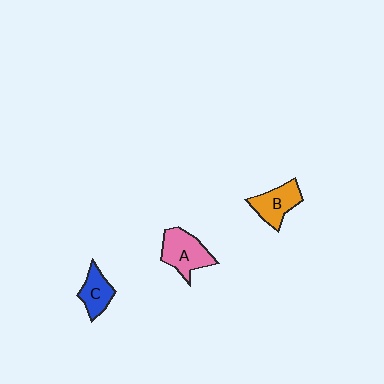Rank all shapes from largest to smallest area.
From largest to smallest: A (pink), B (orange), C (blue).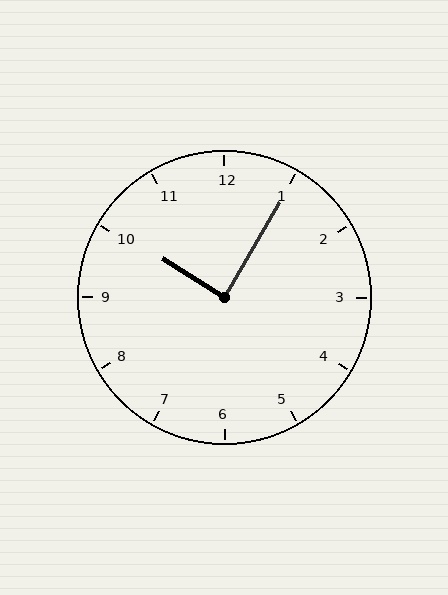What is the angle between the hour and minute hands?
Approximately 88 degrees.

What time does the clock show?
10:05.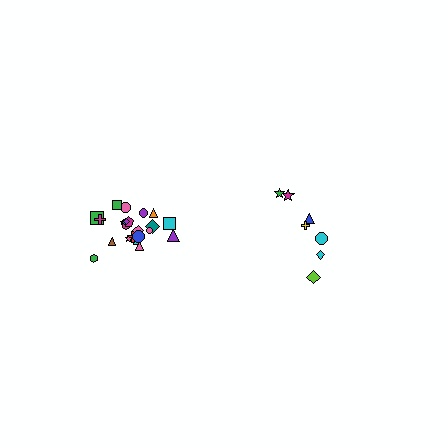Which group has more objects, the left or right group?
The left group.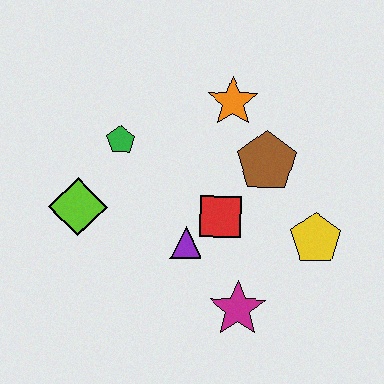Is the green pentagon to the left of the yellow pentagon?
Yes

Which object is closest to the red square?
The purple triangle is closest to the red square.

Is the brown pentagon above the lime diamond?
Yes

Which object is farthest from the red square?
The lime diamond is farthest from the red square.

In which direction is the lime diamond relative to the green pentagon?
The lime diamond is below the green pentagon.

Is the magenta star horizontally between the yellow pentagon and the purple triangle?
Yes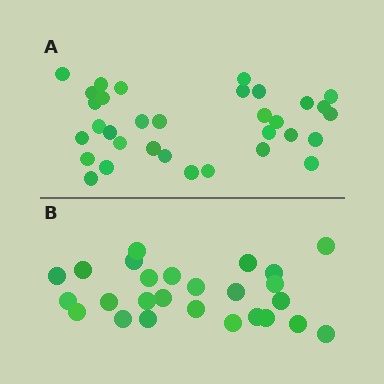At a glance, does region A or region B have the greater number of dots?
Region A (the top region) has more dots.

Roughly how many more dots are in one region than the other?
Region A has roughly 8 or so more dots than region B.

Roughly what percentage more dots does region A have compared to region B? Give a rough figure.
About 25% more.